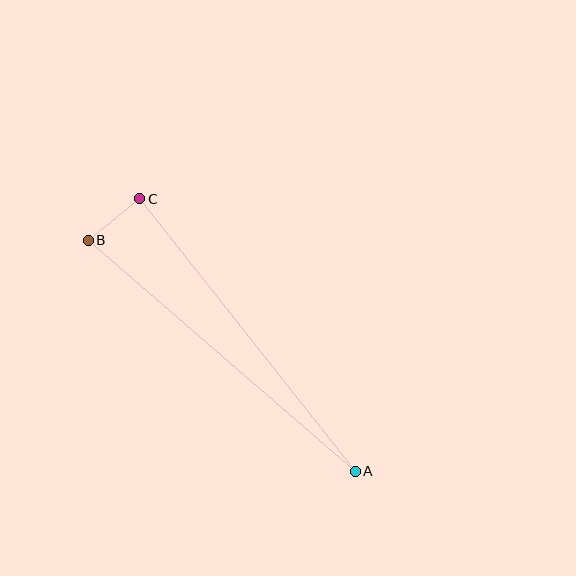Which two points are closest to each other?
Points B and C are closest to each other.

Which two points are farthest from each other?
Points A and B are farthest from each other.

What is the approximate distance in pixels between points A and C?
The distance between A and C is approximately 348 pixels.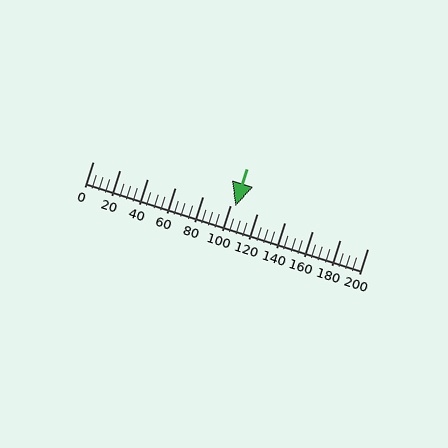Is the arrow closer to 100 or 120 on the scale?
The arrow is closer to 100.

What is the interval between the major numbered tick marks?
The major tick marks are spaced 20 units apart.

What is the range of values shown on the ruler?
The ruler shows values from 0 to 200.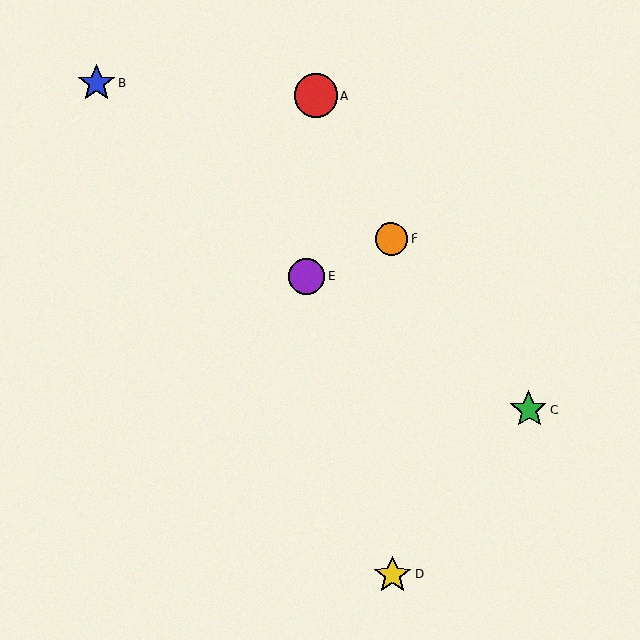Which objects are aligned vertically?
Objects D, F are aligned vertically.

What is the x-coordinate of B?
Object B is at x≈96.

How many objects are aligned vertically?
2 objects (D, F) are aligned vertically.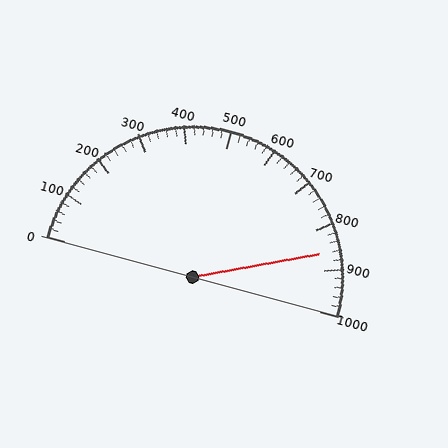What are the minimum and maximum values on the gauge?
The gauge ranges from 0 to 1000.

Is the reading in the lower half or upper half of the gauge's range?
The reading is in the upper half of the range (0 to 1000).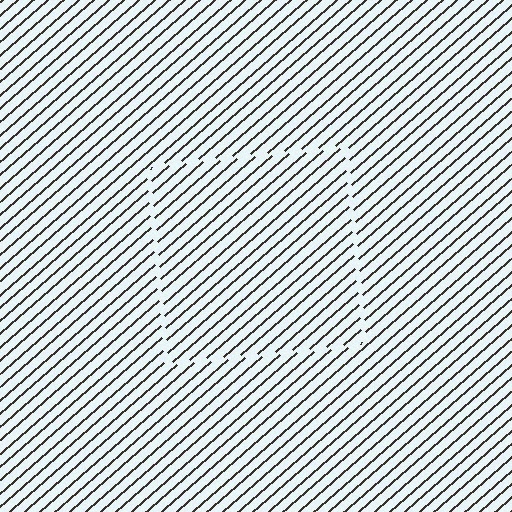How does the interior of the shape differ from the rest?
The interior of the shape contains the same grating, shifted by half a period — the contour is defined by the phase discontinuity where line-ends from the inner and outer gratings abut.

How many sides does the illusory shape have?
4 sides — the line-ends trace a square.